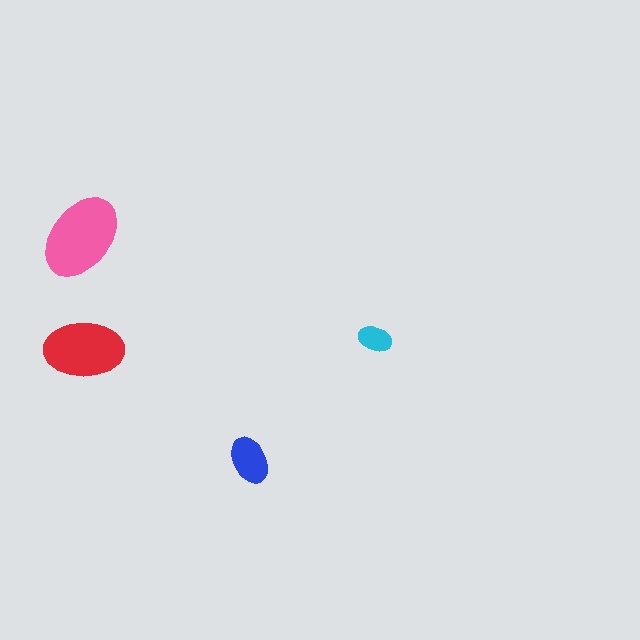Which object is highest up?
The pink ellipse is topmost.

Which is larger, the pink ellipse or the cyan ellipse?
The pink one.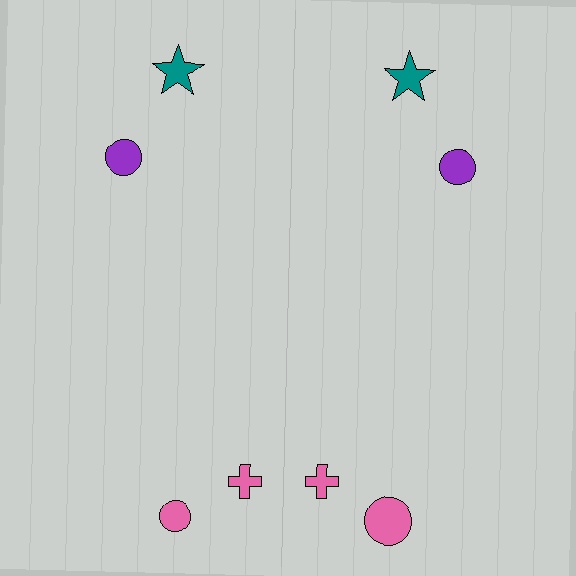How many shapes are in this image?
There are 8 shapes in this image.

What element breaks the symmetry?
The pink circle on the right side has a different size than its mirror counterpart.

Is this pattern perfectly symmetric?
No, the pattern is not perfectly symmetric. The pink circle on the right side has a different size than its mirror counterpart.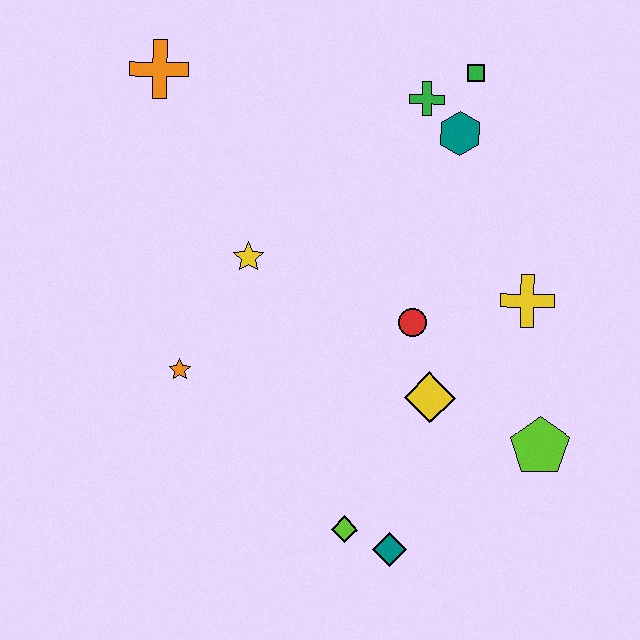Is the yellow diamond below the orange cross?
Yes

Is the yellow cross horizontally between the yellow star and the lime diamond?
No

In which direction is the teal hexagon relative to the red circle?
The teal hexagon is above the red circle.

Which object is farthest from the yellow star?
The lime pentagon is farthest from the yellow star.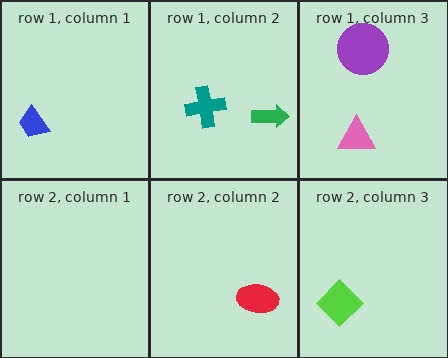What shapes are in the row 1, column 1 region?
The blue trapezoid.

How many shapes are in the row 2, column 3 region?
1.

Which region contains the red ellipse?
The row 2, column 2 region.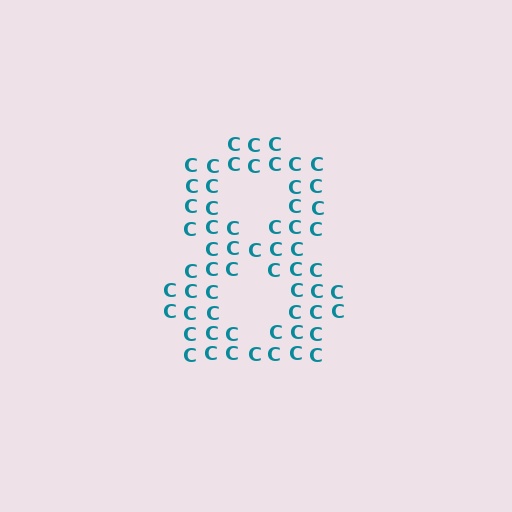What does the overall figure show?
The overall figure shows the digit 8.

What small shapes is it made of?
It is made of small letter C's.